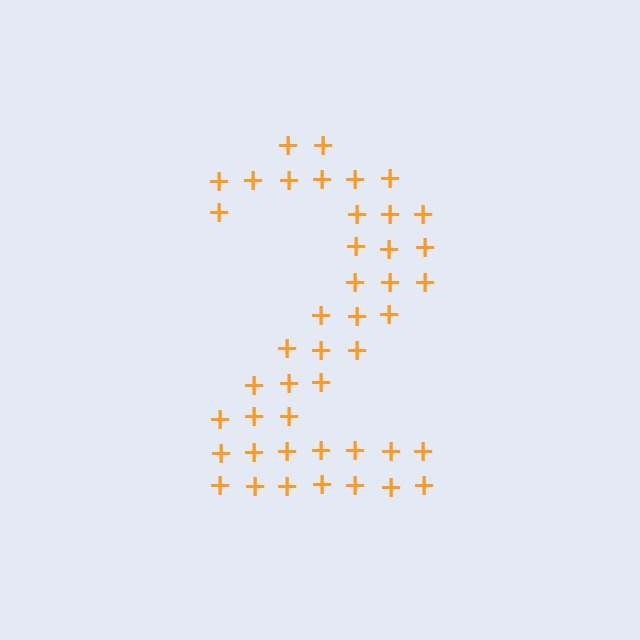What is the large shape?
The large shape is the digit 2.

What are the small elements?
The small elements are plus signs.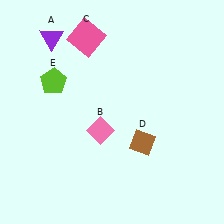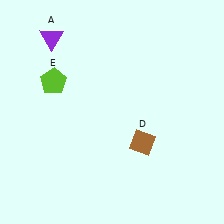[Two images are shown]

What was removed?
The pink diamond (B), the pink square (C) were removed in Image 2.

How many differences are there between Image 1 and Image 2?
There are 2 differences between the two images.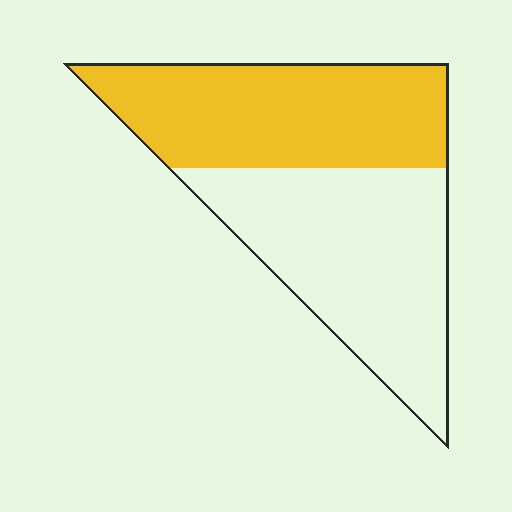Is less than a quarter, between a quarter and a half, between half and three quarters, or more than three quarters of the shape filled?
Between a quarter and a half.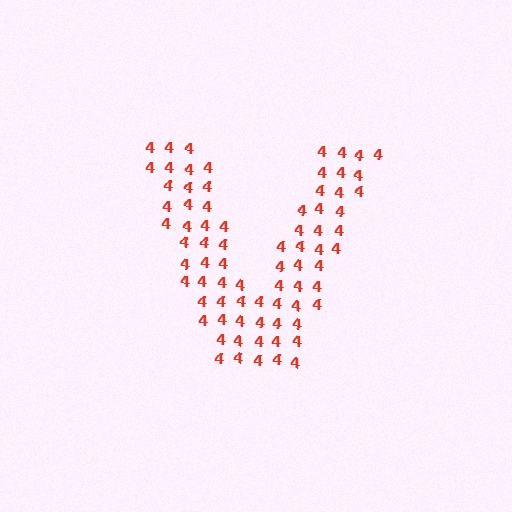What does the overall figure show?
The overall figure shows the letter V.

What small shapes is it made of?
It is made of small digit 4's.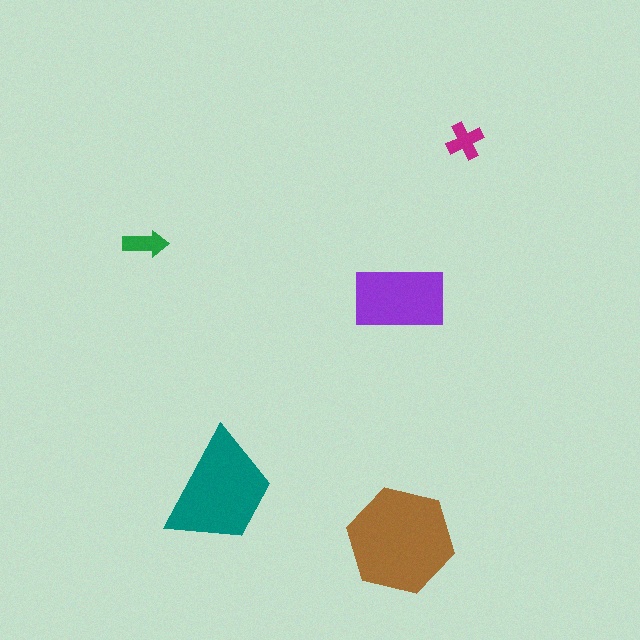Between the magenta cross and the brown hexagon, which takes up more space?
The brown hexagon.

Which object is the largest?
The brown hexagon.